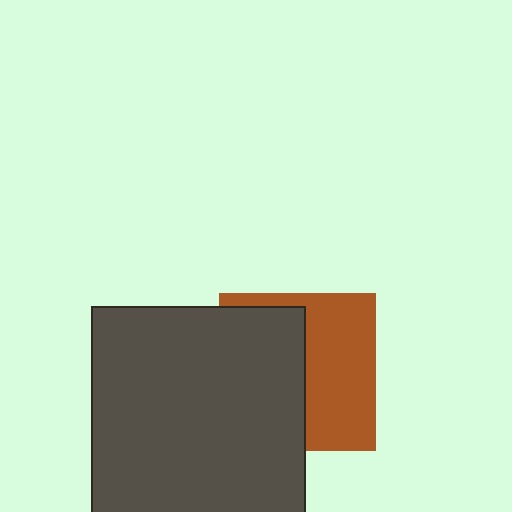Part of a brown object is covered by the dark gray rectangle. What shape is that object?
It is a square.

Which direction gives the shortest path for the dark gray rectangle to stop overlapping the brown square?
Moving left gives the shortest separation.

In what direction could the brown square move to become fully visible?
The brown square could move right. That would shift it out from behind the dark gray rectangle entirely.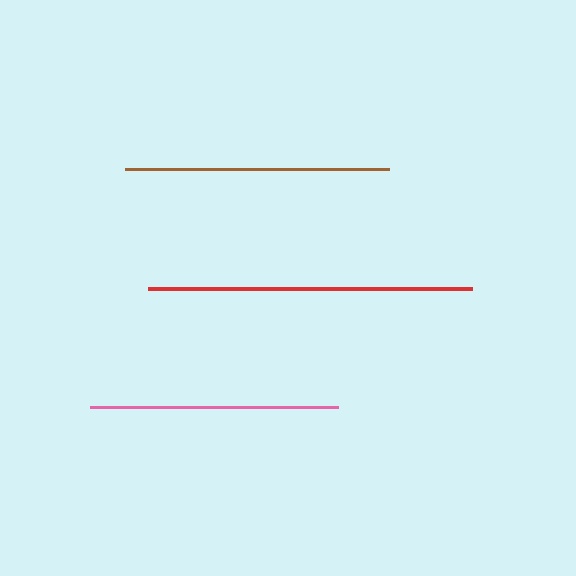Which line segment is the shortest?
The pink line is the shortest at approximately 248 pixels.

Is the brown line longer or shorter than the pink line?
The brown line is longer than the pink line.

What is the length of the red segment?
The red segment is approximately 323 pixels long.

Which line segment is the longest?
The red line is the longest at approximately 323 pixels.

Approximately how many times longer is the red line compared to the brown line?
The red line is approximately 1.2 times the length of the brown line.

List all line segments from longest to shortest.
From longest to shortest: red, brown, pink.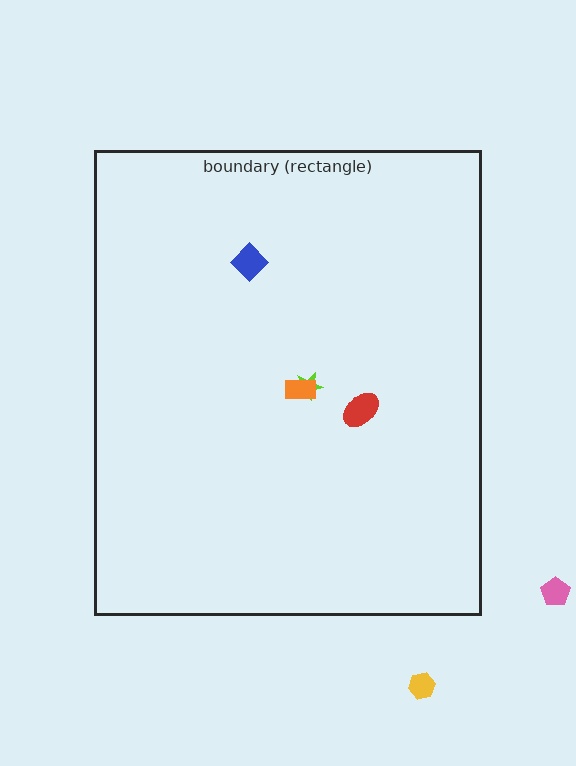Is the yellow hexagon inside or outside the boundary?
Outside.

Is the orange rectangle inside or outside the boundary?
Inside.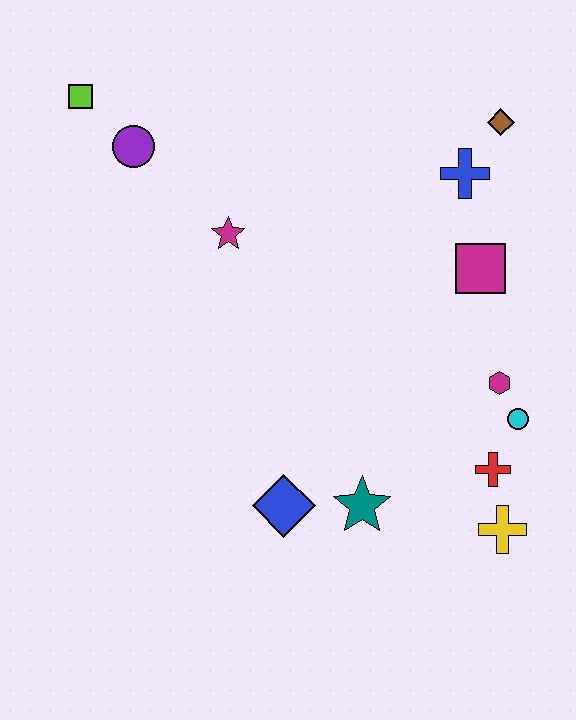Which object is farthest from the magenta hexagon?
The lime square is farthest from the magenta hexagon.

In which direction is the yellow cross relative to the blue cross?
The yellow cross is below the blue cross.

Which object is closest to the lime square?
The purple circle is closest to the lime square.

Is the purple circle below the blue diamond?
No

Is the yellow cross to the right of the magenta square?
Yes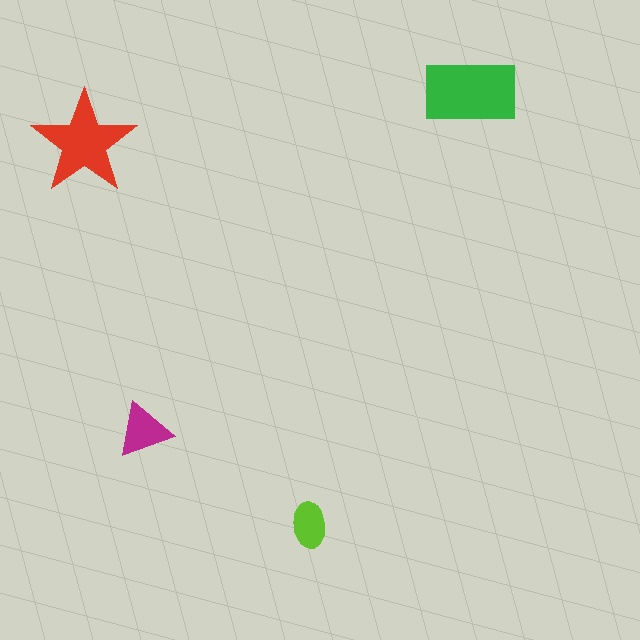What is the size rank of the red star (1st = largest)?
2nd.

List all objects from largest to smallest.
The green rectangle, the red star, the magenta triangle, the lime ellipse.